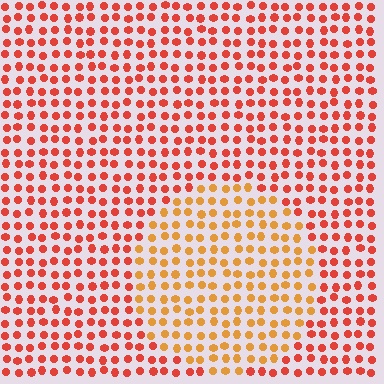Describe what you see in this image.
The image is filled with small red elements in a uniform arrangement. A circle-shaped region is visible where the elements are tinted to a slightly different hue, forming a subtle color boundary.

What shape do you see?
I see a circle.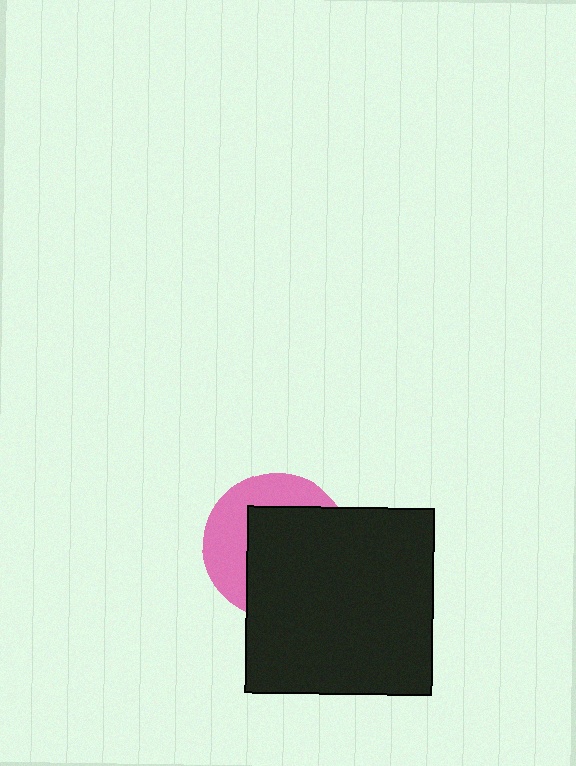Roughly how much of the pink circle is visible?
A small part of it is visible (roughly 39%).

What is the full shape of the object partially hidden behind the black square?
The partially hidden object is a pink circle.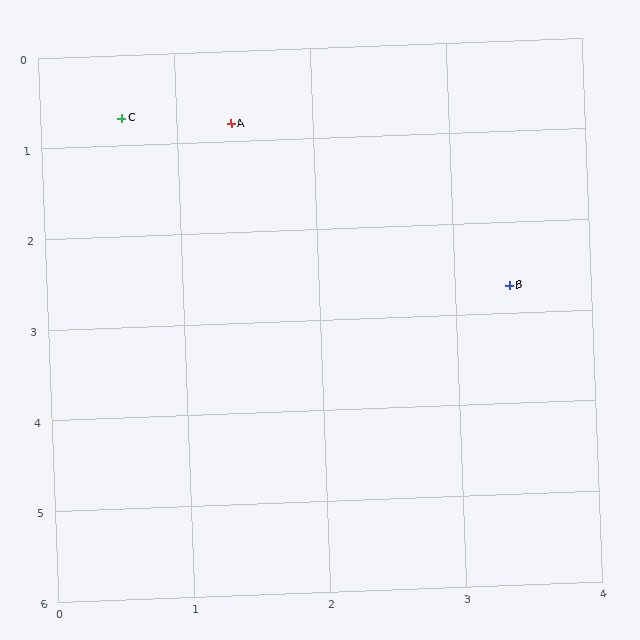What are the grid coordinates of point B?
Point B is at approximately (3.4, 2.7).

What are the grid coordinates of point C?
Point C is at approximately (0.6, 0.7).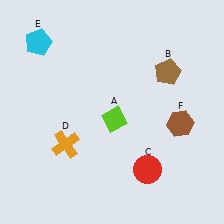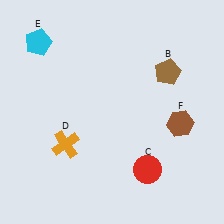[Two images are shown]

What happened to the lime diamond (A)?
The lime diamond (A) was removed in Image 2. It was in the bottom-right area of Image 1.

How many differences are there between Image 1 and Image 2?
There is 1 difference between the two images.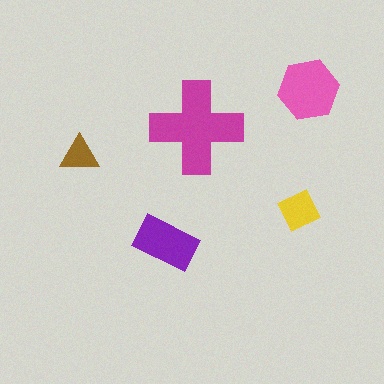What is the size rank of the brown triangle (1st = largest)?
5th.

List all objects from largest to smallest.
The magenta cross, the pink hexagon, the purple rectangle, the yellow square, the brown triangle.